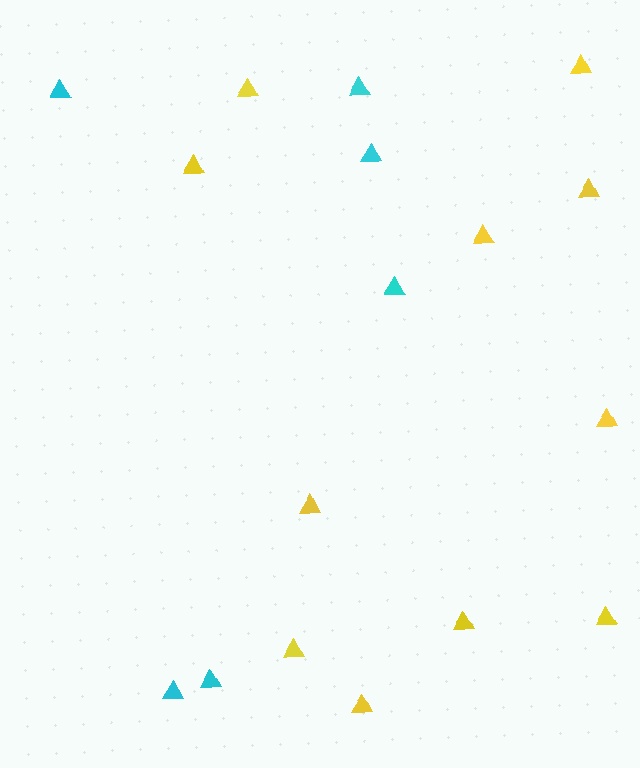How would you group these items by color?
There are 2 groups: one group of yellow triangles (11) and one group of cyan triangles (6).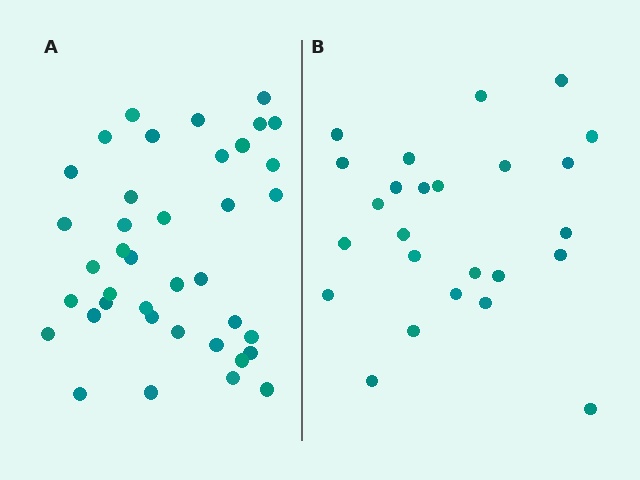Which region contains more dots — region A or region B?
Region A (the left region) has more dots.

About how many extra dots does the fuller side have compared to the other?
Region A has approximately 15 more dots than region B.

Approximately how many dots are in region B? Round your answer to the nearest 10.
About 20 dots. (The exact count is 25, which rounds to 20.)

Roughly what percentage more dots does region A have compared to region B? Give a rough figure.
About 55% more.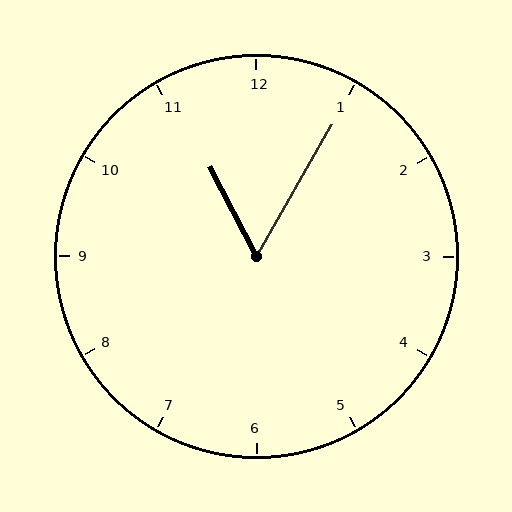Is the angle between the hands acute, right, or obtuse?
It is acute.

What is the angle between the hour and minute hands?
Approximately 58 degrees.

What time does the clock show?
11:05.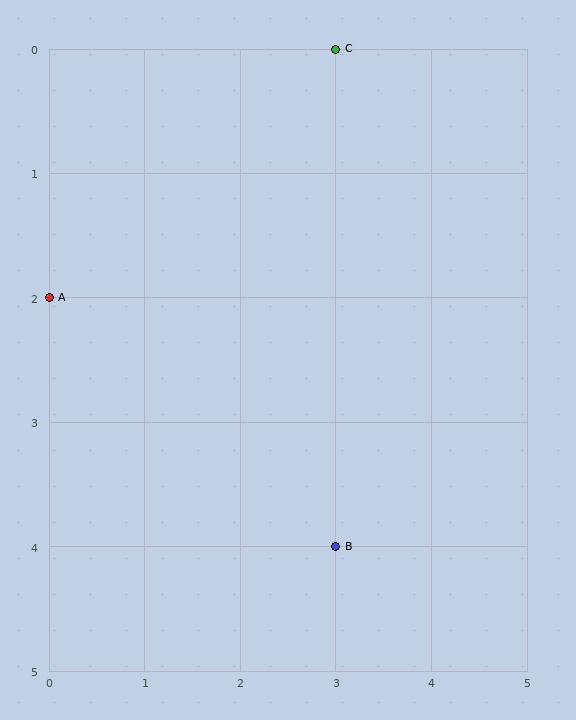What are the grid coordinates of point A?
Point A is at grid coordinates (0, 2).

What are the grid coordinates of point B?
Point B is at grid coordinates (3, 4).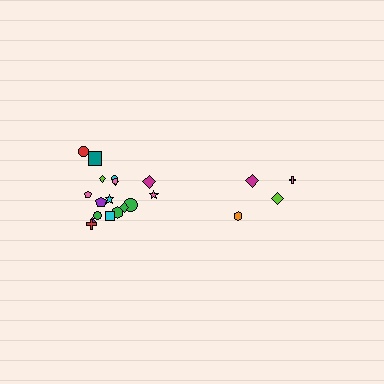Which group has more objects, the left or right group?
The left group.